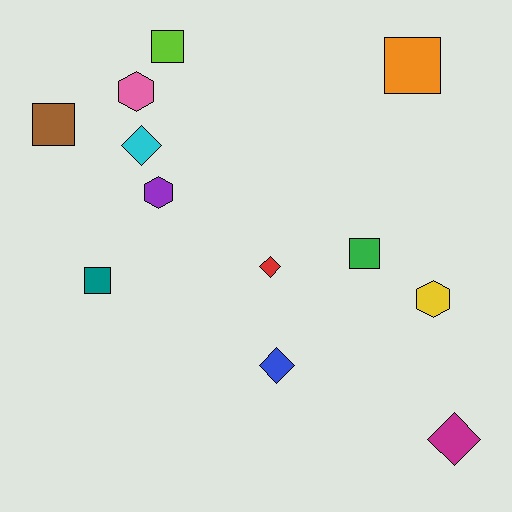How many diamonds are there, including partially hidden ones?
There are 4 diamonds.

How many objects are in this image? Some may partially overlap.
There are 12 objects.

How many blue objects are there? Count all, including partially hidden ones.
There is 1 blue object.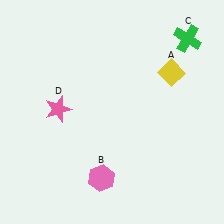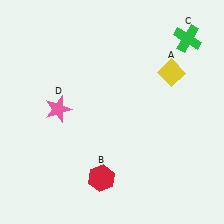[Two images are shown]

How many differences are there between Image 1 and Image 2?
There is 1 difference between the two images.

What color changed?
The hexagon (B) changed from pink in Image 1 to red in Image 2.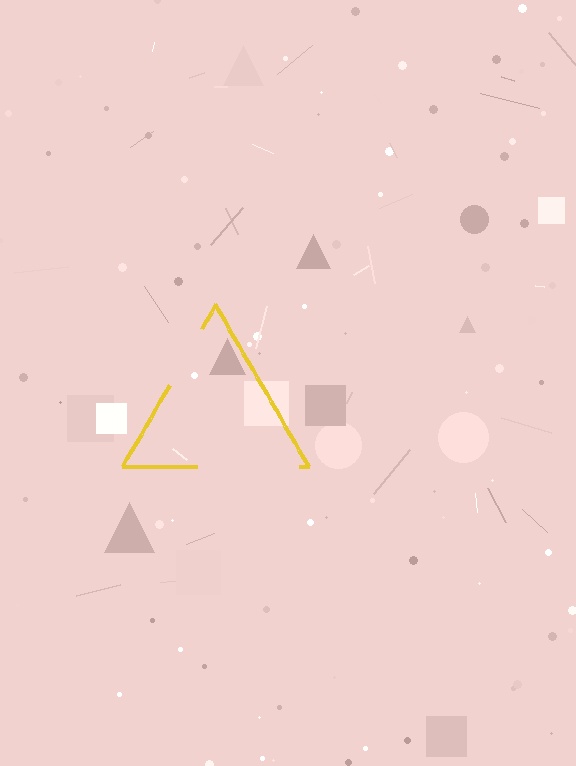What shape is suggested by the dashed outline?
The dashed outline suggests a triangle.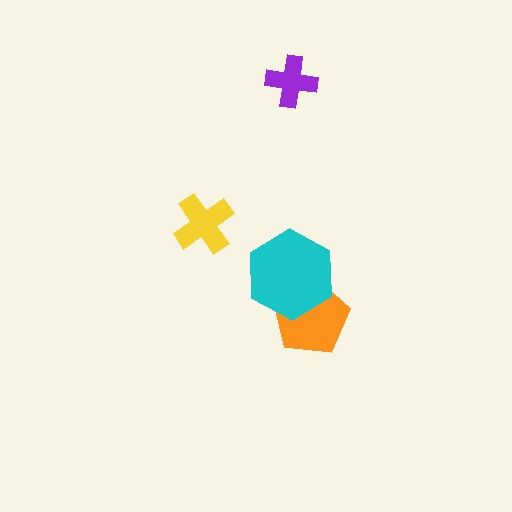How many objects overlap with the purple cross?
0 objects overlap with the purple cross.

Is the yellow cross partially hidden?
No, no other shape covers it.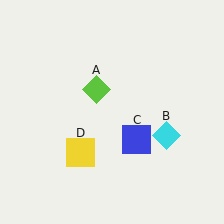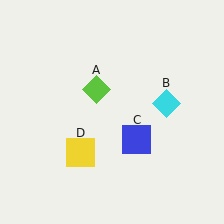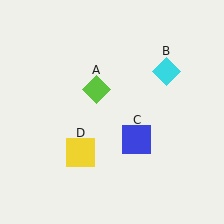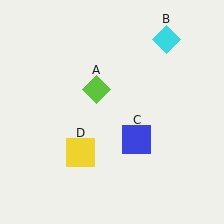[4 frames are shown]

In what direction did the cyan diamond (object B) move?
The cyan diamond (object B) moved up.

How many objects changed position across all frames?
1 object changed position: cyan diamond (object B).